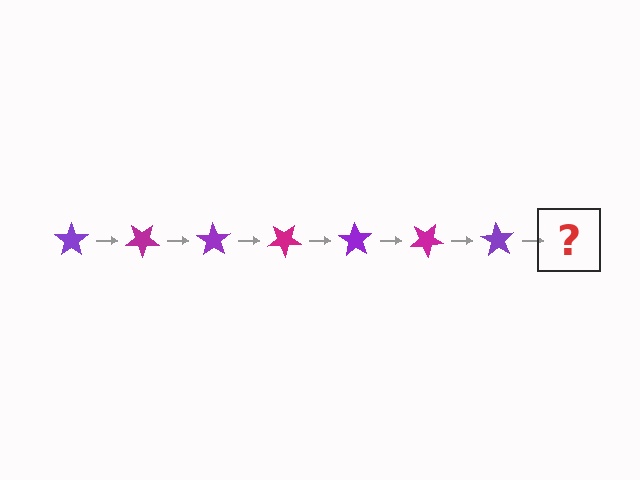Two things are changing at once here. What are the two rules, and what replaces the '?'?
The two rules are that it rotates 35 degrees each step and the color cycles through purple and magenta. The '?' should be a magenta star, rotated 245 degrees from the start.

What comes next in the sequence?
The next element should be a magenta star, rotated 245 degrees from the start.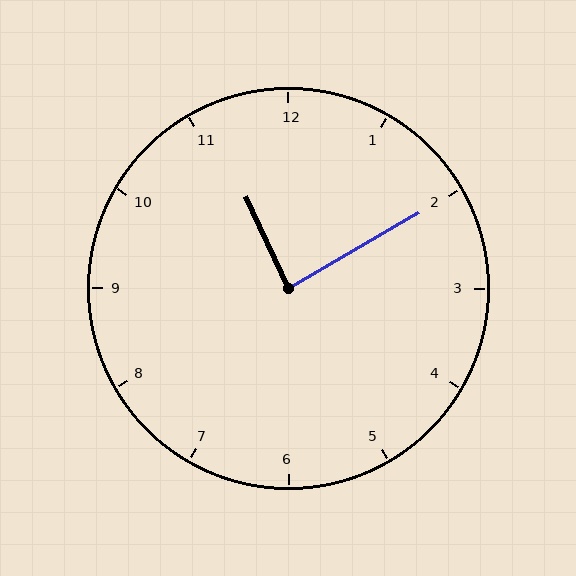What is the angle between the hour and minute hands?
Approximately 85 degrees.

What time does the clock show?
11:10.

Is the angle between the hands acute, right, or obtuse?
It is right.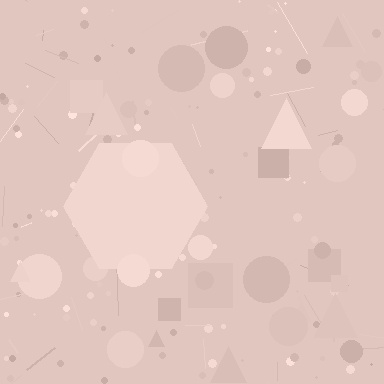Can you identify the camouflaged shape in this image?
The camouflaged shape is a hexagon.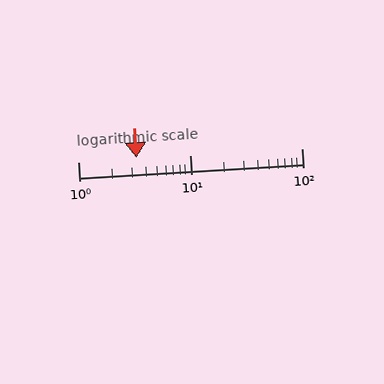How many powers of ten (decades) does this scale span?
The scale spans 2 decades, from 1 to 100.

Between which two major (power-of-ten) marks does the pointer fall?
The pointer is between 1 and 10.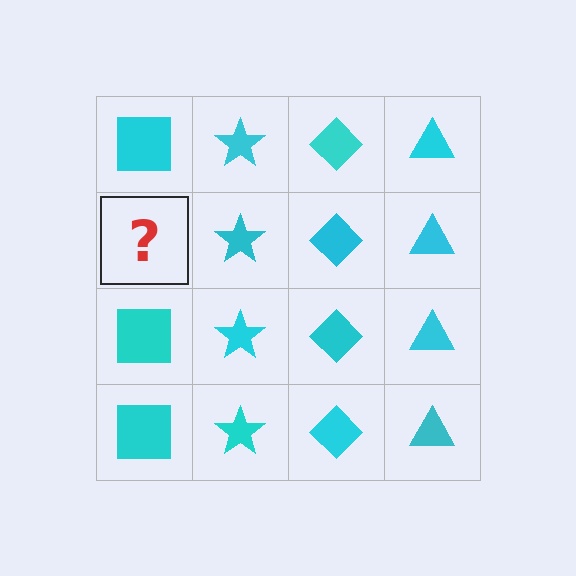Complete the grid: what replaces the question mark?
The question mark should be replaced with a cyan square.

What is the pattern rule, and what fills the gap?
The rule is that each column has a consistent shape. The gap should be filled with a cyan square.